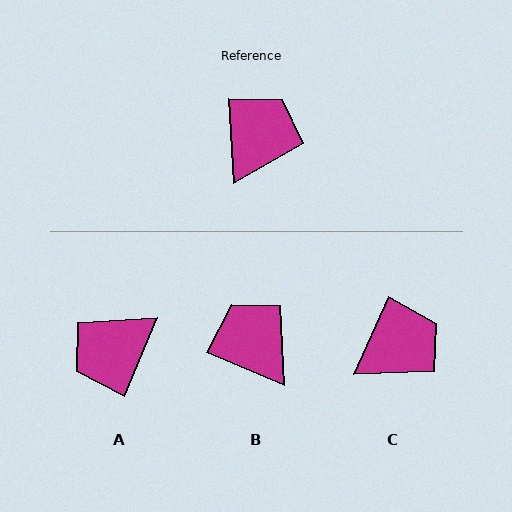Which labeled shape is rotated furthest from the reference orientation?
A, about 154 degrees away.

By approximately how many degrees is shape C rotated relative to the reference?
Approximately 28 degrees clockwise.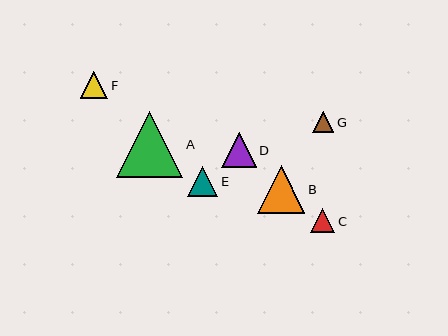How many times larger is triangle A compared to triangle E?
Triangle A is approximately 2.2 times the size of triangle E.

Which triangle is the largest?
Triangle A is the largest with a size of approximately 66 pixels.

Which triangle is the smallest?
Triangle G is the smallest with a size of approximately 21 pixels.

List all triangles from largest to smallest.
From largest to smallest: A, B, D, E, F, C, G.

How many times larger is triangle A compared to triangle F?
Triangle A is approximately 2.4 times the size of triangle F.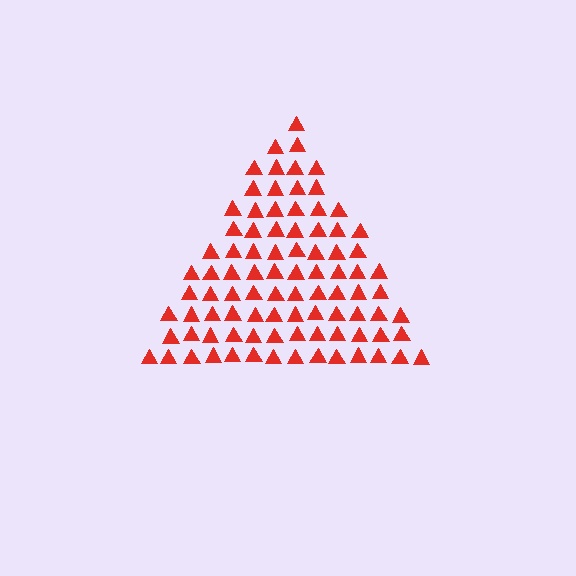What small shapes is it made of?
It is made of small triangles.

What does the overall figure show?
The overall figure shows a triangle.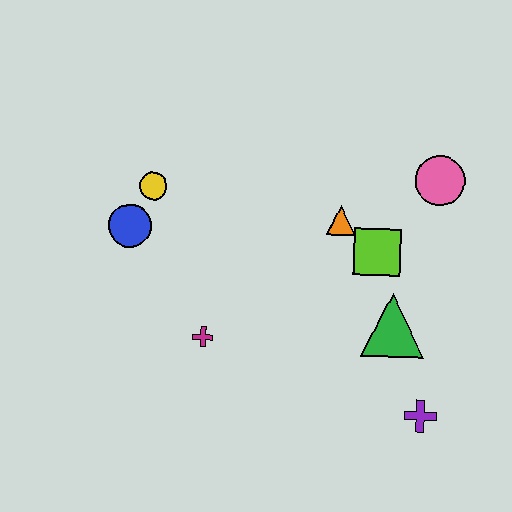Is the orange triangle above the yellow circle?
No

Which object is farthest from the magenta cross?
The pink circle is farthest from the magenta cross.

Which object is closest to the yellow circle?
The blue circle is closest to the yellow circle.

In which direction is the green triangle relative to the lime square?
The green triangle is below the lime square.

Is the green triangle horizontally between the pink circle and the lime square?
Yes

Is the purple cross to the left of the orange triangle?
No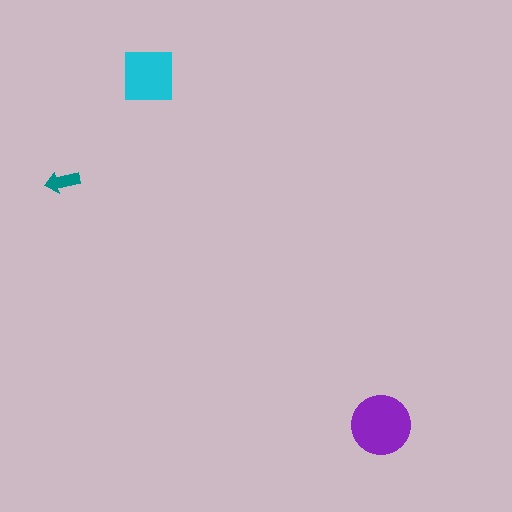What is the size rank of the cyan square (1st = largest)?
2nd.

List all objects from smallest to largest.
The teal arrow, the cyan square, the purple circle.